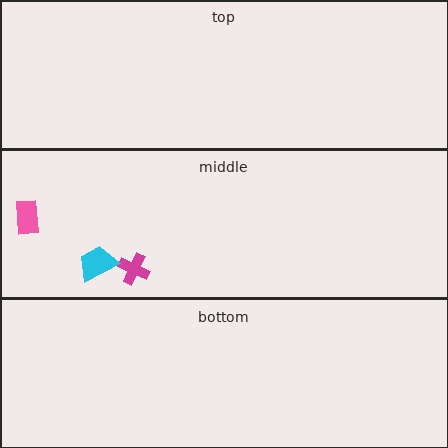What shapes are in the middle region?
The magenta cross, the pink rectangle, the cyan trapezoid.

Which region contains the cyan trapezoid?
The middle region.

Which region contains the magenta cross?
The middle region.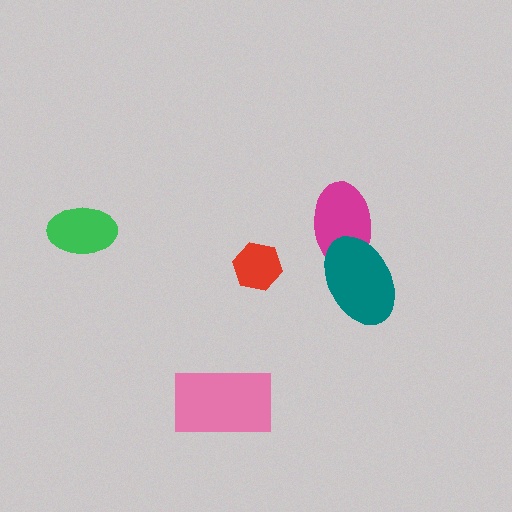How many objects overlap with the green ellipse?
0 objects overlap with the green ellipse.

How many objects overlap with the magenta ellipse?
1 object overlaps with the magenta ellipse.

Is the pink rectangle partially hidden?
No, no other shape covers it.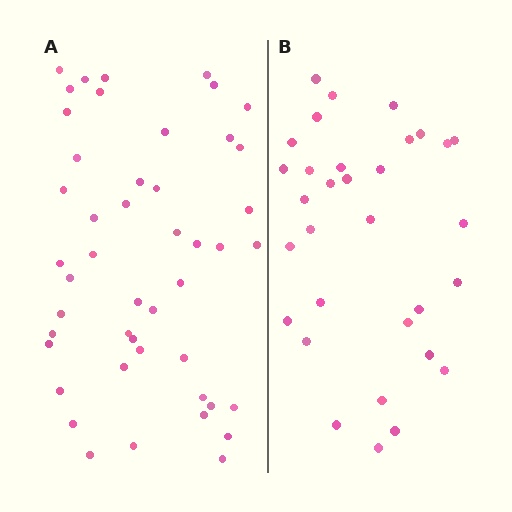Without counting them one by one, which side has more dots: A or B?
Region A (the left region) has more dots.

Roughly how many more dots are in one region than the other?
Region A has approximately 15 more dots than region B.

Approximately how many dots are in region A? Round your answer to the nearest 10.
About 50 dots. (The exact count is 47, which rounds to 50.)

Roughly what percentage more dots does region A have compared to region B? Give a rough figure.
About 45% more.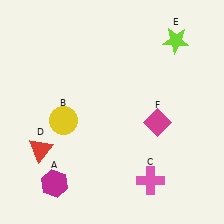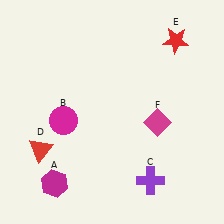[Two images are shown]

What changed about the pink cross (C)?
In Image 1, C is pink. In Image 2, it changed to purple.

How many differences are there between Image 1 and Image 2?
There are 3 differences between the two images.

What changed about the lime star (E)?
In Image 1, E is lime. In Image 2, it changed to red.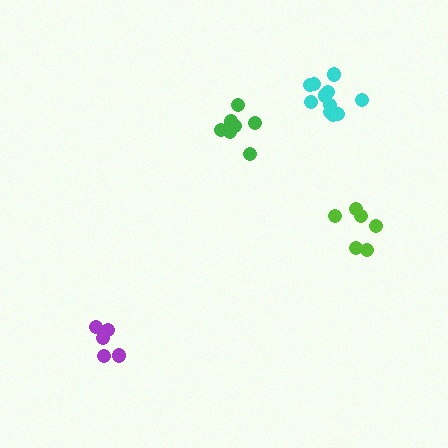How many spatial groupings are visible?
There are 4 spatial groupings.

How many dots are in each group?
Group 1: 6 dots, Group 2: 6 dots, Group 3: 12 dots, Group 4: 7 dots (31 total).